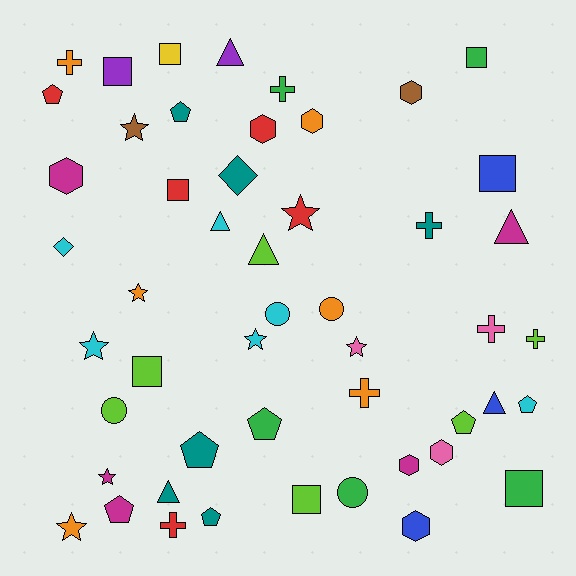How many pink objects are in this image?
There are 3 pink objects.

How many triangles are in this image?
There are 6 triangles.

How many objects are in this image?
There are 50 objects.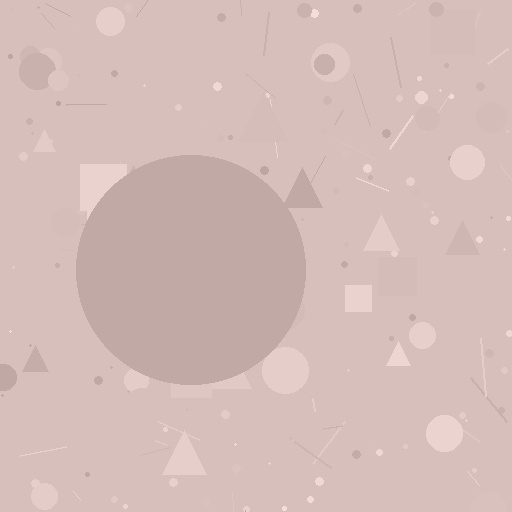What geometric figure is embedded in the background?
A circle is embedded in the background.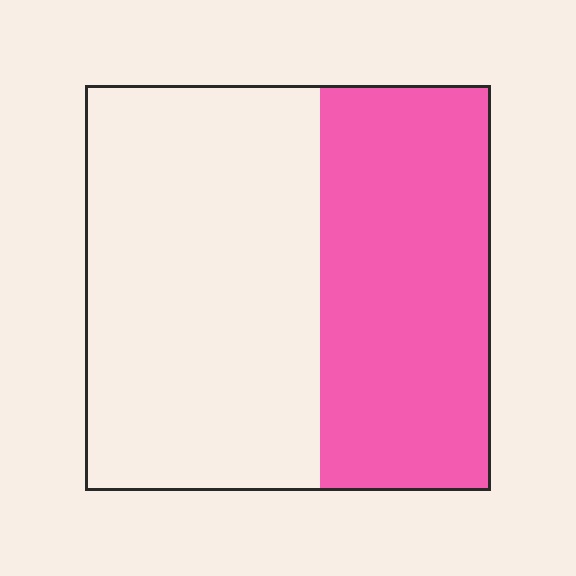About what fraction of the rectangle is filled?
About two fifths (2/5).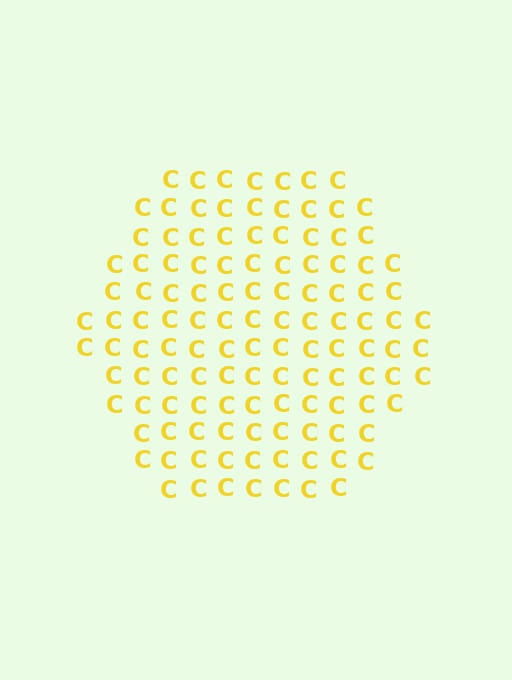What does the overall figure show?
The overall figure shows a hexagon.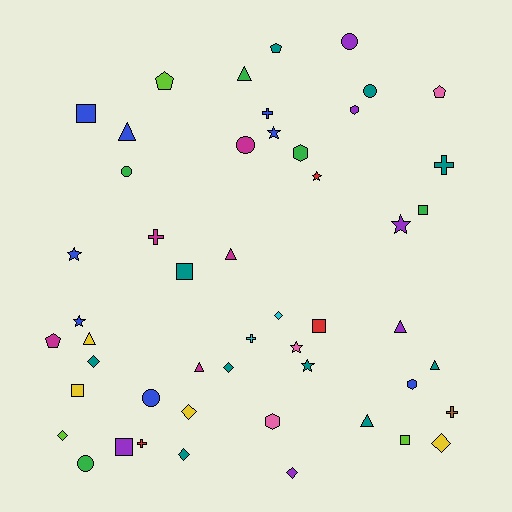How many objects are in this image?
There are 50 objects.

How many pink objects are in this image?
There are 3 pink objects.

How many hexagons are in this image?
There are 4 hexagons.